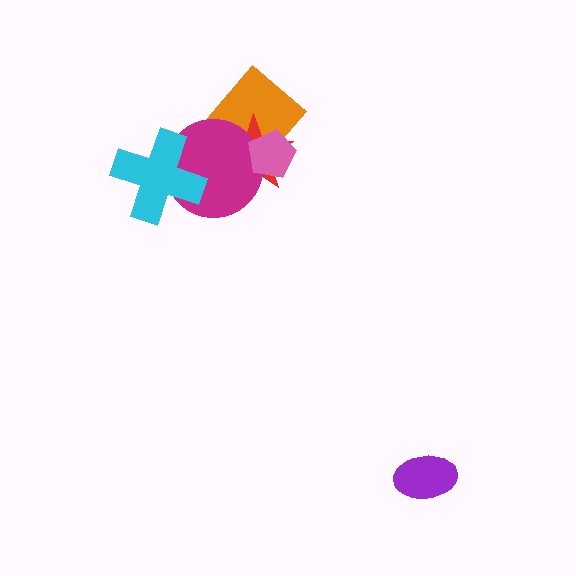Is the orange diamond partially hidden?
Yes, it is partially covered by another shape.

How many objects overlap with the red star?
3 objects overlap with the red star.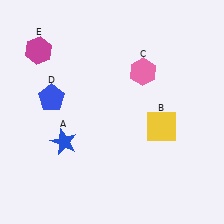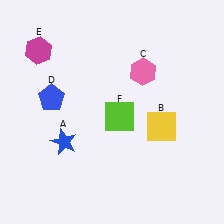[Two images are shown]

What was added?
A lime square (F) was added in Image 2.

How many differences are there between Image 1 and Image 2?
There is 1 difference between the two images.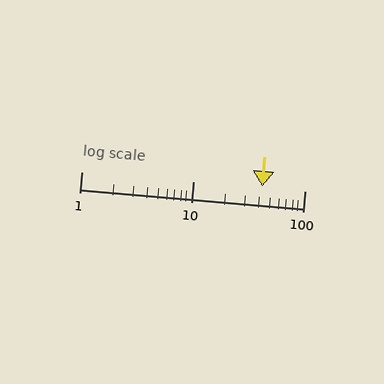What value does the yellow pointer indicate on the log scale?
The pointer indicates approximately 42.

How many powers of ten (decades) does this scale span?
The scale spans 2 decades, from 1 to 100.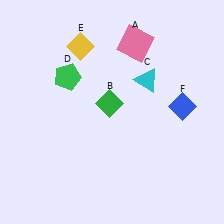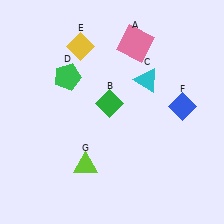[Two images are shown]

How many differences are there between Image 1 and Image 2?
There is 1 difference between the two images.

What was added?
A lime triangle (G) was added in Image 2.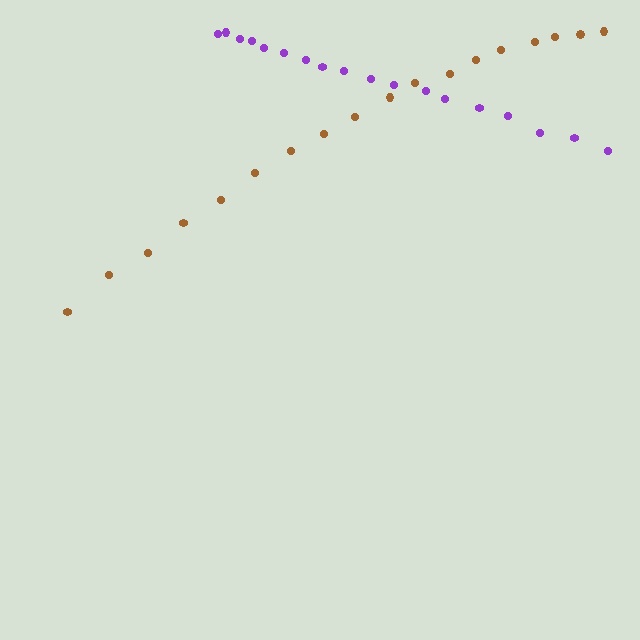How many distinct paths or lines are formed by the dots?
There are 2 distinct paths.